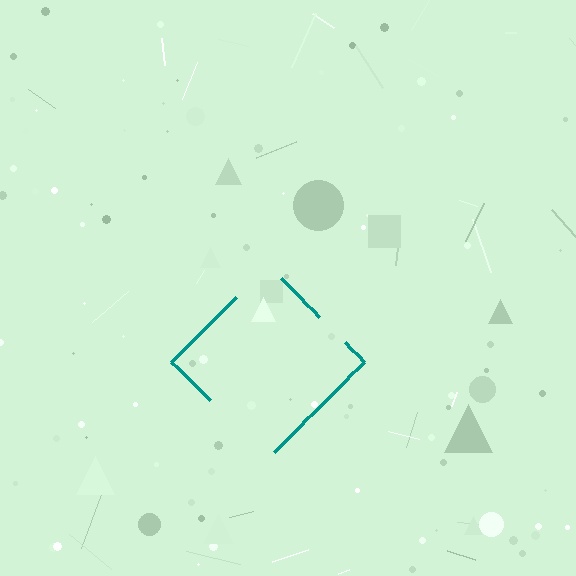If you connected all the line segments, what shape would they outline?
They would outline a diamond.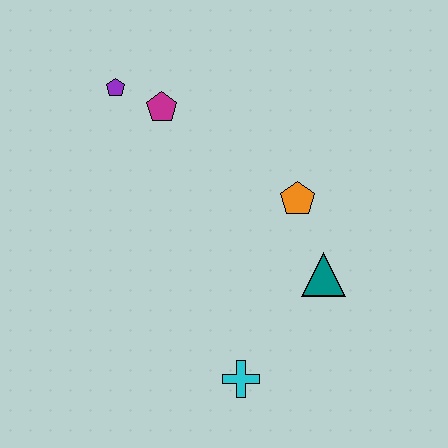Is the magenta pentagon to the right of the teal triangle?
No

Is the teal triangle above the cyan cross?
Yes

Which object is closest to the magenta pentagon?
The purple pentagon is closest to the magenta pentagon.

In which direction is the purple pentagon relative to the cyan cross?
The purple pentagon is above the cyan cross.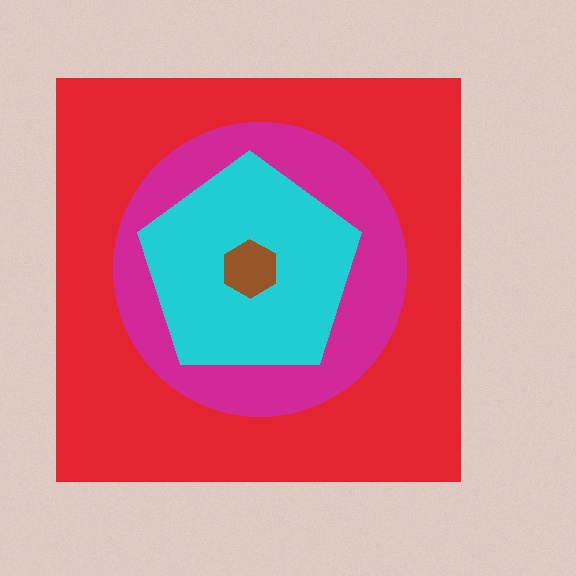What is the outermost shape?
The red square.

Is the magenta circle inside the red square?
Yes.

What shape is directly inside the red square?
The magenta circle.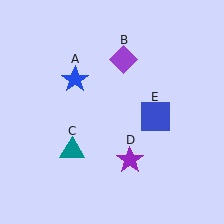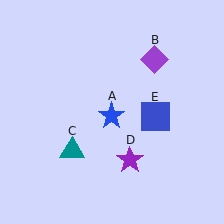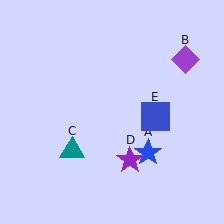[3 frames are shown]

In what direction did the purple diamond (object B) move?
The purple diamond (object B) moved right.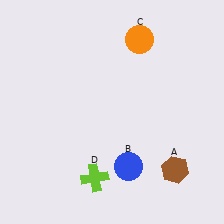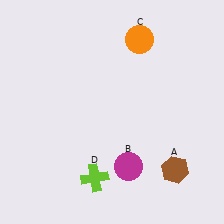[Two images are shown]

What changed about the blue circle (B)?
In Image 1, B is blue. In Image 2, it changed to magenta.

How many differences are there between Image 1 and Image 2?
There is 1 difference between the two images.